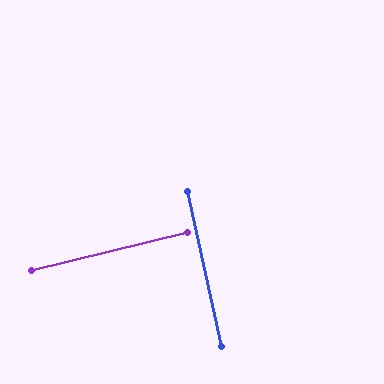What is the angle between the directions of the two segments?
Approximately 89 degrees.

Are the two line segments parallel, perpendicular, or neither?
Perpendicular — they meet at approximately 89°.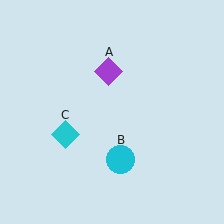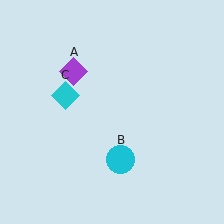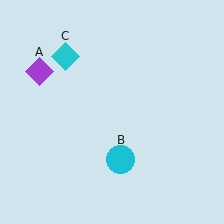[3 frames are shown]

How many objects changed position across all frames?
2 objects changed position: purple diamond (object A), cyan diamond (object C).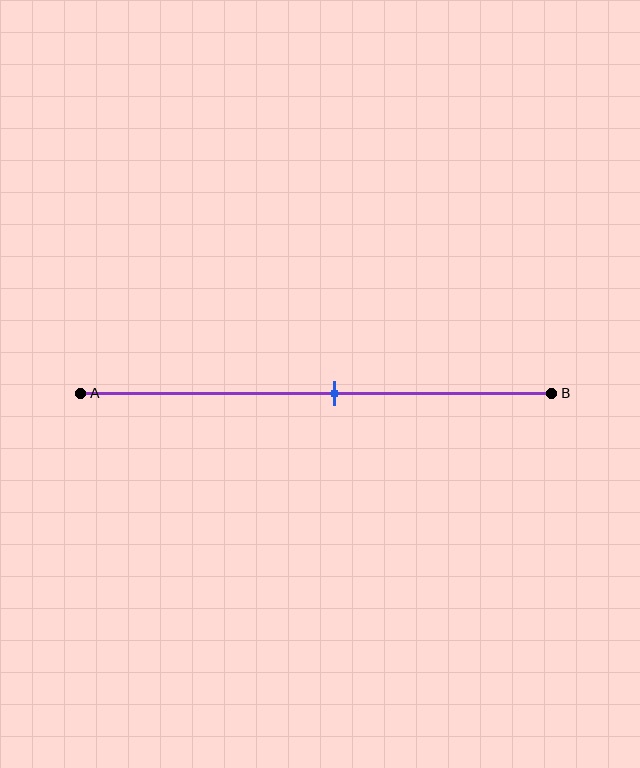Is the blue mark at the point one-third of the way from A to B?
No, the mark is at about 55% from A, not at the 33% one-third point.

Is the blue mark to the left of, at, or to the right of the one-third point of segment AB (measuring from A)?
The blue mark is to the right of the one-third point of segment AB.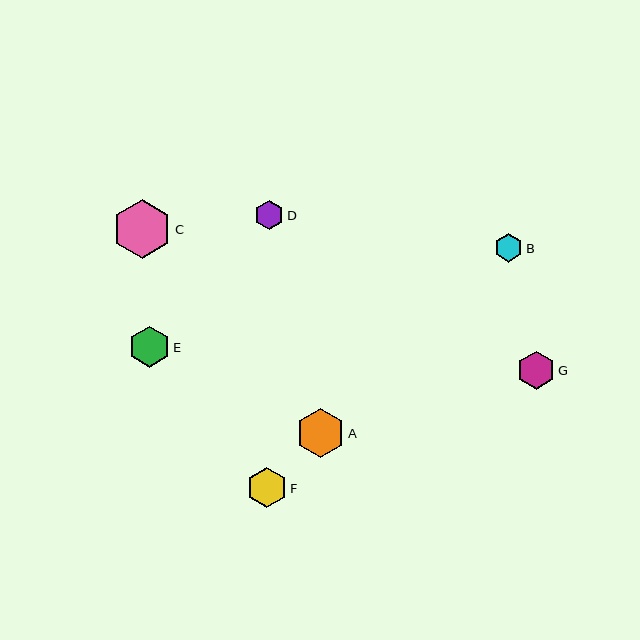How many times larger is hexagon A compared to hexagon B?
Hexagon A is approximately 1.8 times the size of hexagon B.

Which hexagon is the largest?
Hexagon C is the largest with a size of approximately 59 pixels.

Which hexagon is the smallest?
Hexagon B is the smallest with a size of approximately 28 pixels.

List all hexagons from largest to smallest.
From largest to smallest: C, A, E, F, G, D, B.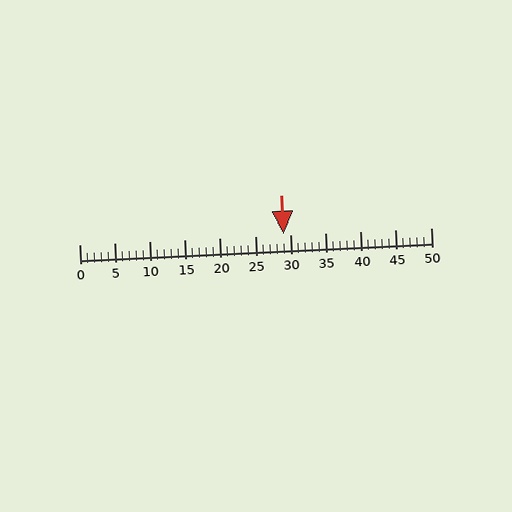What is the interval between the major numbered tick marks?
The major tick marks are spaced 5 units apart.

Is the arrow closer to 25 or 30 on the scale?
The arrow is closer to 30.